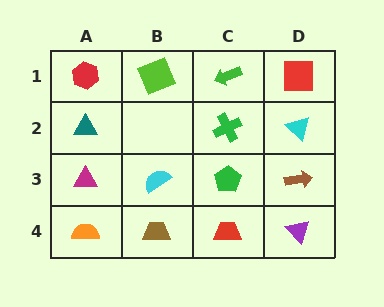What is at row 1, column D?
A red square.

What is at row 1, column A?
A red hexagon.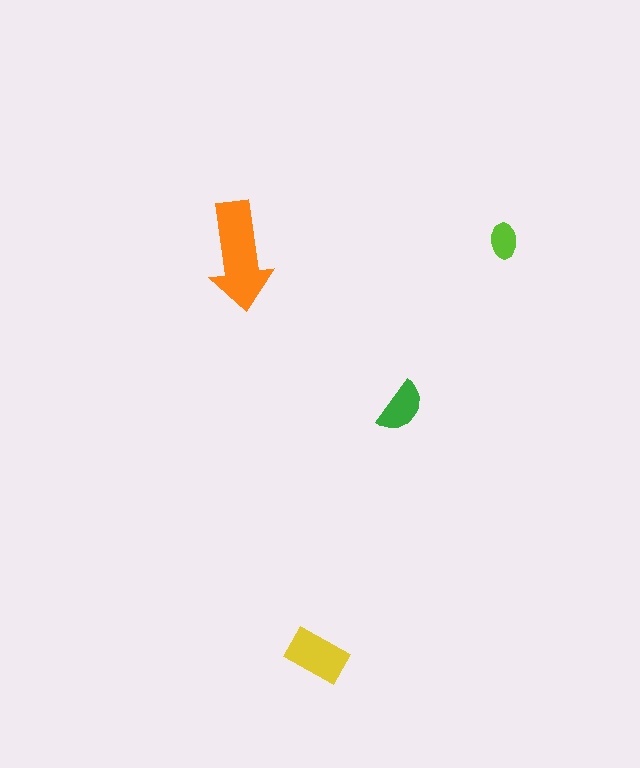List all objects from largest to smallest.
The orange arrow, the yellow rectangle, the green semicircle, the lime ellipse.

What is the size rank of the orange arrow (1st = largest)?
1st.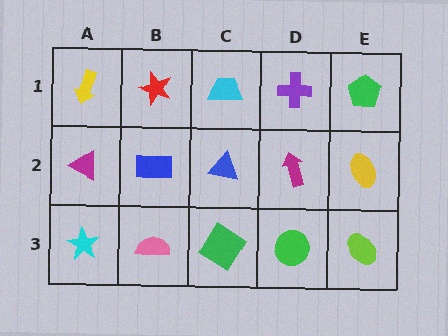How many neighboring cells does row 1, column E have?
2.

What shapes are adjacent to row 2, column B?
A red star (row 1, column B), a pink semicircle (row 3, column B), a magenta triangle (row 2, column A), a blue triangle (row 2, column C).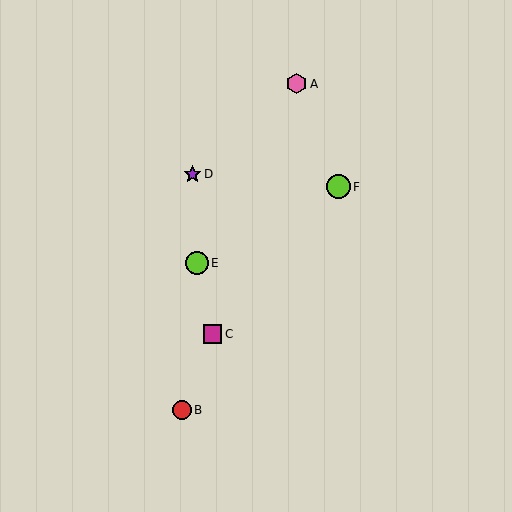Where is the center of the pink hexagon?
The center of the pink hexagon is at (297, 84).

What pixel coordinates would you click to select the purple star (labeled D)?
Click at (192, 174) to select the purple star D.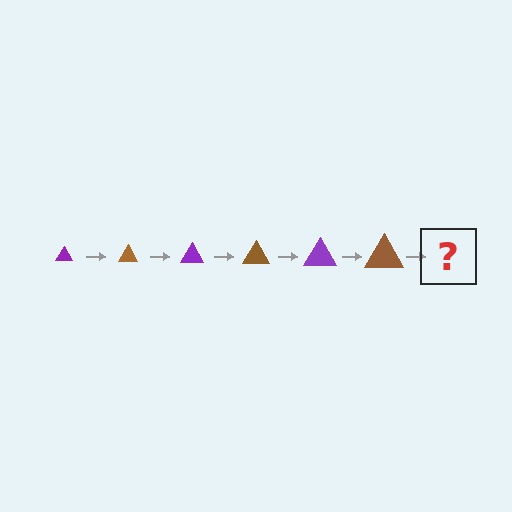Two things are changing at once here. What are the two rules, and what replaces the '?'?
The two rules are that the triangle grows larger each step and the color cycles through purple and brown. The '?' should be a purple triangle, larger than the previous one.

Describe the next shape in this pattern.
It should be a purple triangle, larger than the previous one.